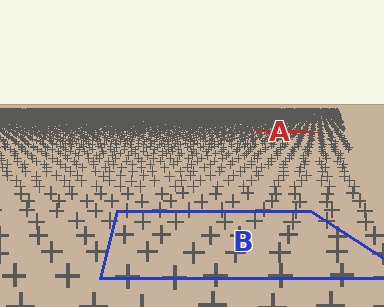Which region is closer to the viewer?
Region B is closer. The texture elements there are larger and more spread out.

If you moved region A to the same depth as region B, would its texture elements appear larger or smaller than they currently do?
They would appear larger. At a closer depth, the same texture elements are projected at a bigger on-screen size.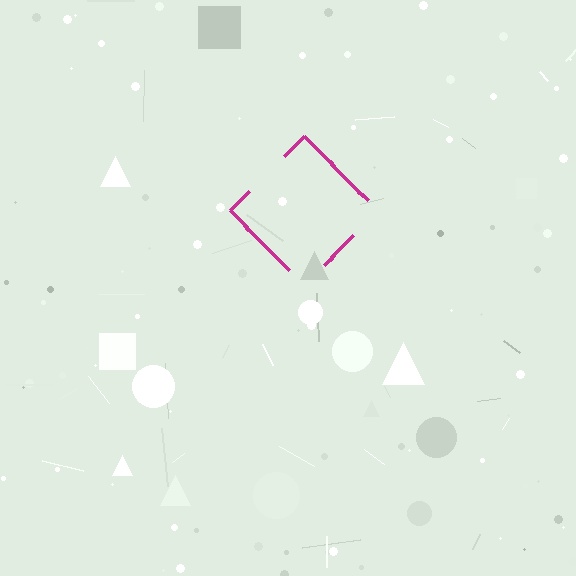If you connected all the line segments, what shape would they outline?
They would outline a diamond.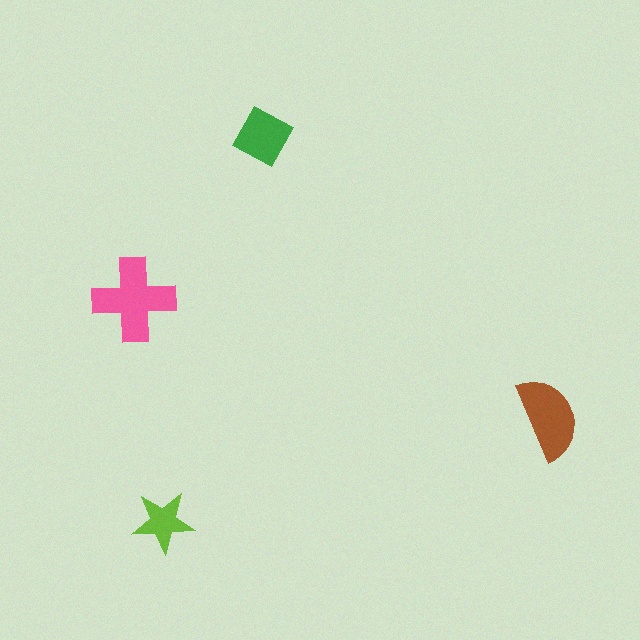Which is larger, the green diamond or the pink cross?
The pink cross.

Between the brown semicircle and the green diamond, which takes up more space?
The brown semicircle.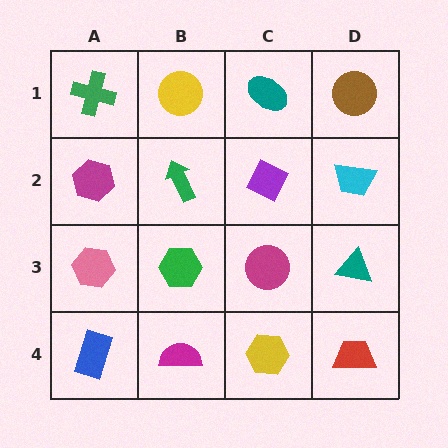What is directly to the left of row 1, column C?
A yellow circle.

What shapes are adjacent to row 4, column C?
A magenta circle (row 3, column C), a magenta semicircle (row 4, column B), a red trapezoid (row 4, column D).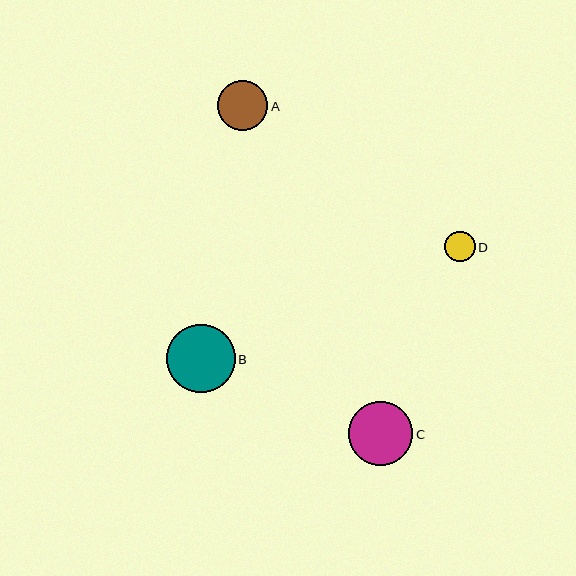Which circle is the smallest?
Circle D is the smallest with a size of approximately 30 pixels.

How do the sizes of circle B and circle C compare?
Circle B and circle C are approximately the same size.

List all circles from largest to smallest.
From largest to smallest: B, C, A, D.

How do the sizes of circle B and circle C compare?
Circle B and circle C are approximately the same size.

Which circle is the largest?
Circle B is the largest with a size of approximately 68 pixels.